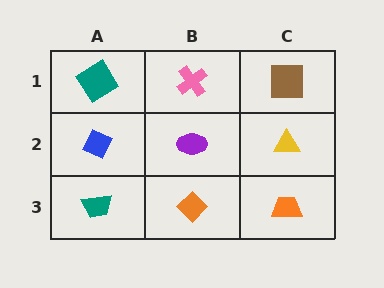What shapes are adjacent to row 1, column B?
A purple ellipse (row 2, column B), a teal diamond (row 1, column A), a brown square (row 1, column C).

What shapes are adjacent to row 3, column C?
A yellow triangle (row 2, column C), an orange diamond (row 3, column B).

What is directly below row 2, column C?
An orange trapezoid.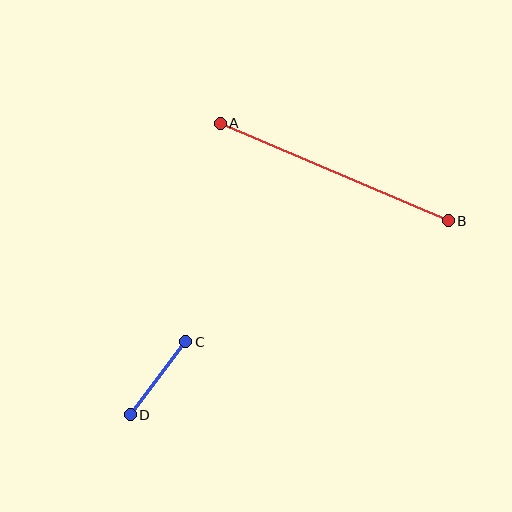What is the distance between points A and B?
The distance is approximately 248 pixels.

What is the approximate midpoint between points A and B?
The midpoint is at approximately (334, 172) pixels.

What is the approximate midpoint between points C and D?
The midpoint is at approximately (158, 378) pixels.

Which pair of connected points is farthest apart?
Points A and B are farthest apart.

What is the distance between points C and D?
The distance is approximately 91 pixels.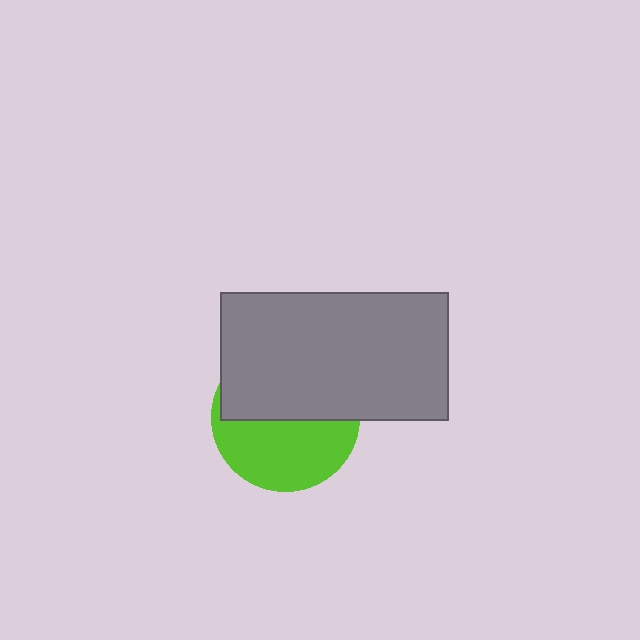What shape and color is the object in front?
The object in front is a gray rectangle.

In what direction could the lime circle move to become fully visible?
The lime circle could move down. That would shift it out from behind the gray rectangle entirely.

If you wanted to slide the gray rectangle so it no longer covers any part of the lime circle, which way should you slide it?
Slide it up — that is the most direct way to separate the two shapes.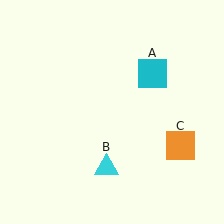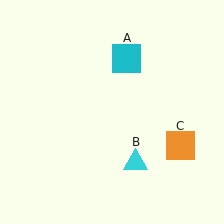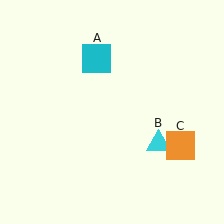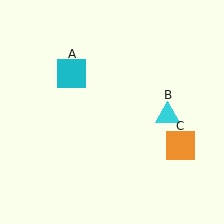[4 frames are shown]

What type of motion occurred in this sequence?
The cyan square (object A), cyan triangle (object B) rotated counterclockwise around the center of the scene.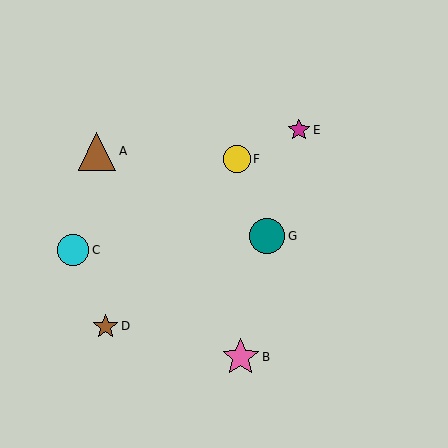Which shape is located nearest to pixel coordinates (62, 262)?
The cyan circle (labeled C) at (73, 250) is nearest to that location.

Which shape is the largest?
The brown triangle (labeled A) is the largest.